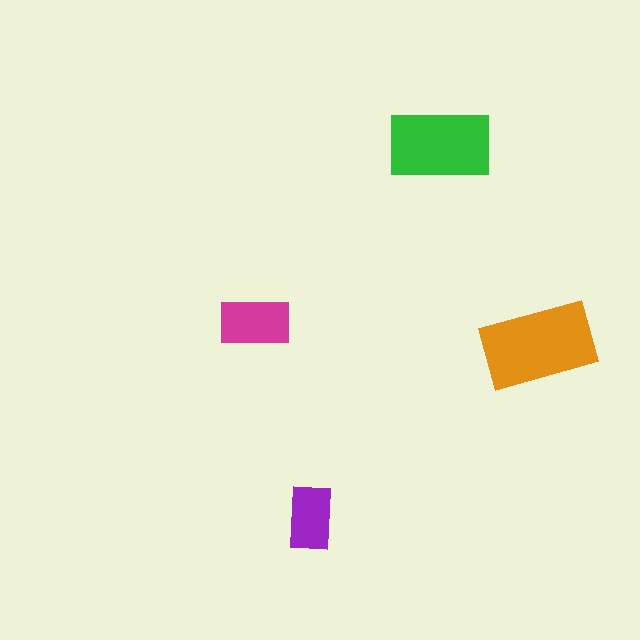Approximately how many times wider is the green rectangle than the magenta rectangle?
About 1.5 times wider.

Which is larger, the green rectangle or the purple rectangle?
The green one.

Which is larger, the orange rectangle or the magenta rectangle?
The orange one.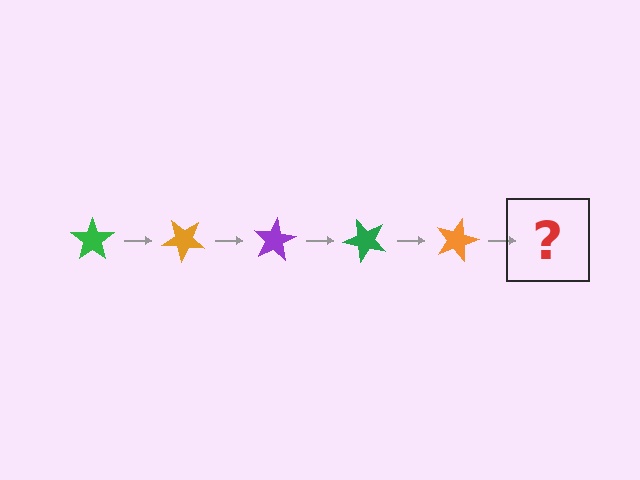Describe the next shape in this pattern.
It should be a purple star, rotated 200 degrees from the start.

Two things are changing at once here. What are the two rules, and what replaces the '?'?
The two rules are that it rotates 40 degrees each step and the color cycles through green, orange, and purple. The '?' should be a purple star, rotated 200 degrees from the start.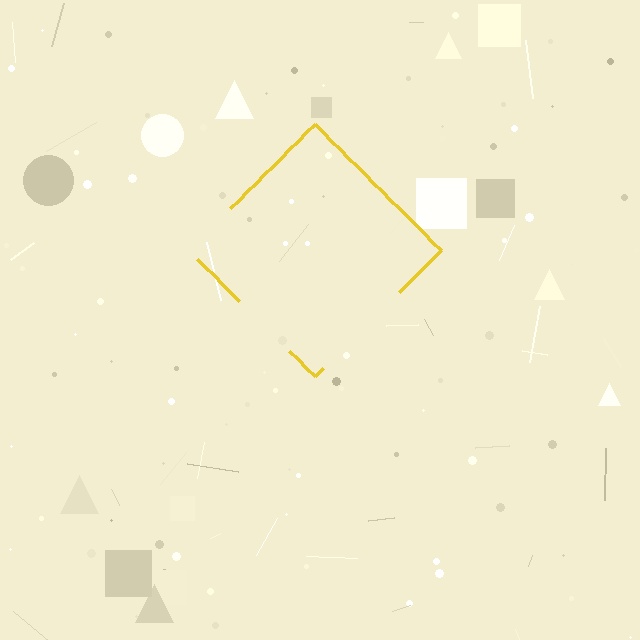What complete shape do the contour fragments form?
The contour fragments form a diamond.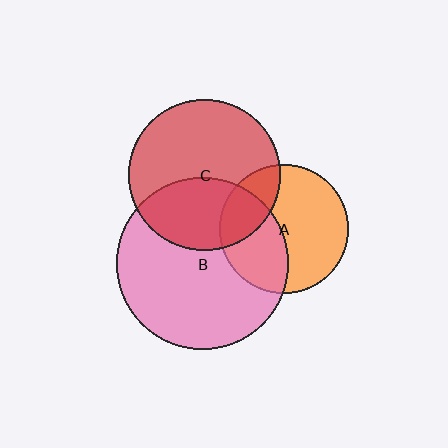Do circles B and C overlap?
Yes.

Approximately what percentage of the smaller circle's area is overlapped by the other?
Approximately 40%.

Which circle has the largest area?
Circle B (pink).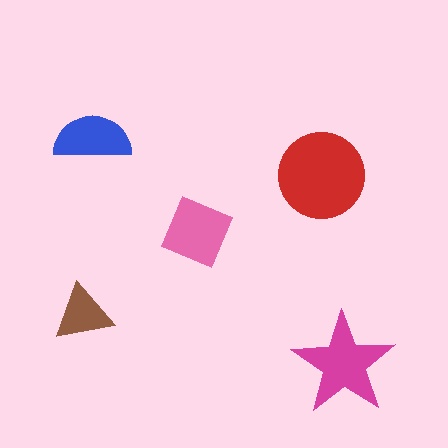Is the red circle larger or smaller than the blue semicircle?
Larger.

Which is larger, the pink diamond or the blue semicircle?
The pink diamond.